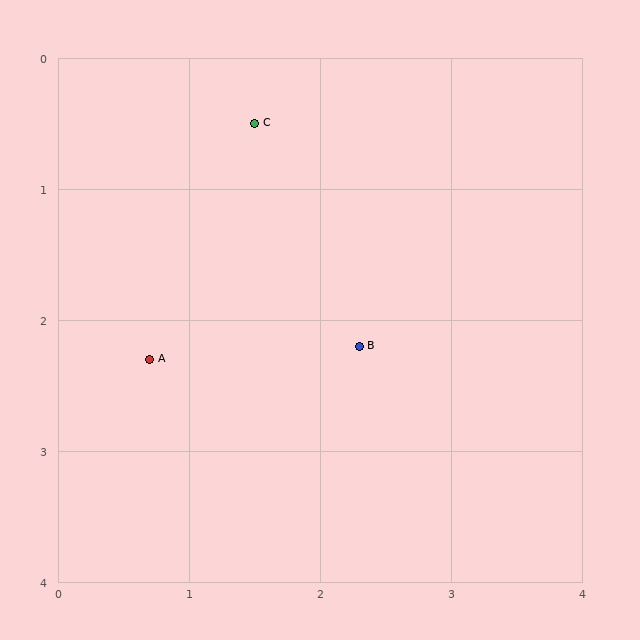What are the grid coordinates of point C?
Point C is at approximately (1.5, 0.5).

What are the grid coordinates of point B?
Point B is at approximately (2.3, 2.2).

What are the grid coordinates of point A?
Point A is at approximately (0.7, 2.3).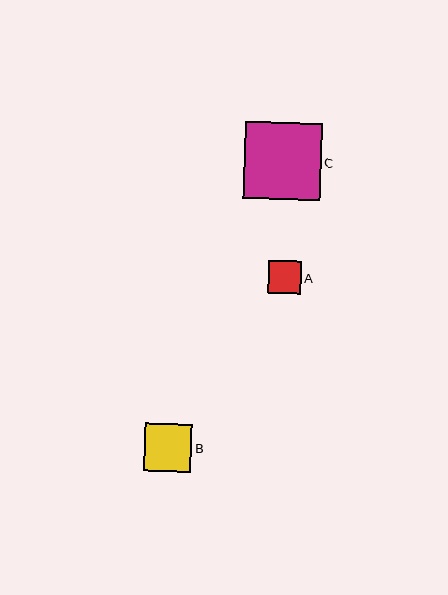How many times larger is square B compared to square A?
Square B is approximately 1.4 times the size of square A.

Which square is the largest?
Square C is the largest with a size of approximately 77 pixels.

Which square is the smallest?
Square A is the smallest with a size of approximately 33 pixels.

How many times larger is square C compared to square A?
Square C is approximately 2.3 times the size of square A.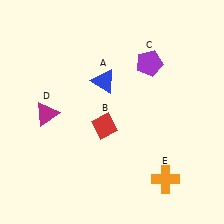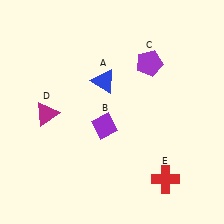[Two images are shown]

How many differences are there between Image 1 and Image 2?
There are 2 differences between the two images.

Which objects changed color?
B changed from red to purple. E changed from orange to red.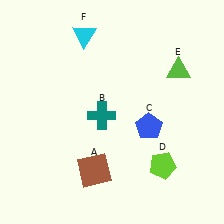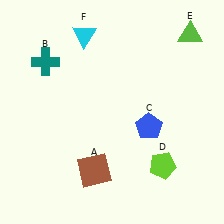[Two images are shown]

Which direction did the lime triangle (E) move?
The lime triangle (E) moved up.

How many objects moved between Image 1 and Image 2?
2 objects moved between the two images.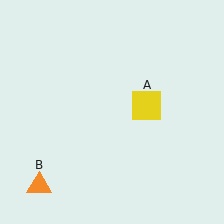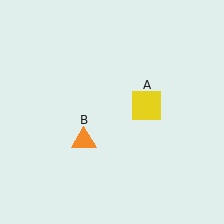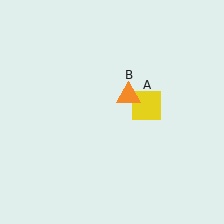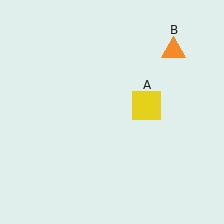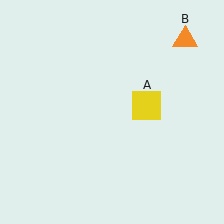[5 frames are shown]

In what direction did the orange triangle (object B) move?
The orange triangle (object B) moved up and to the right.